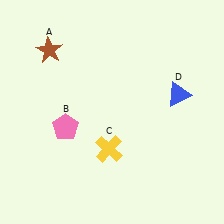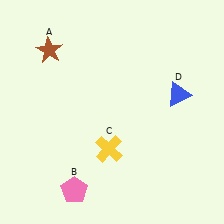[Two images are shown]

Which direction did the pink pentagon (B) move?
The pink pentagon (B) moved down.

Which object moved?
The pink pentagon (B) moved down.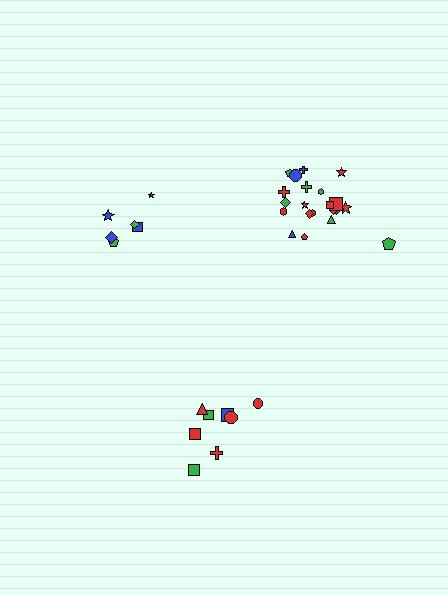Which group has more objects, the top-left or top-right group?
The top-right group.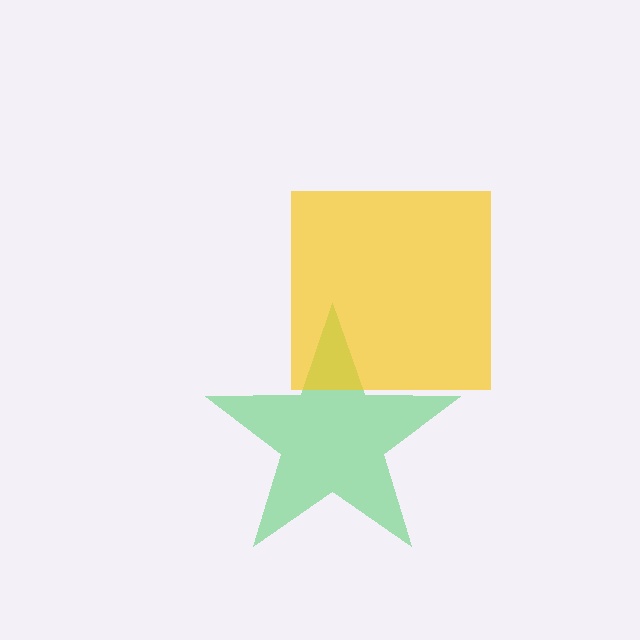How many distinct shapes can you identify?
There are 2 distinct shapes: a green star, a yellow square.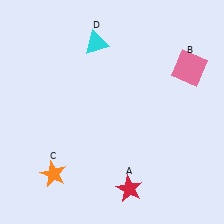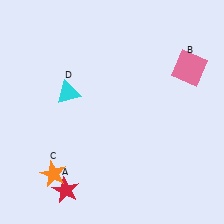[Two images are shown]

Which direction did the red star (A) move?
The red star (A) moved left.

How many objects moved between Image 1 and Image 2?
2 objects moved between the two images.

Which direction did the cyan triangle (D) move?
The cyan triangle (D) moved down.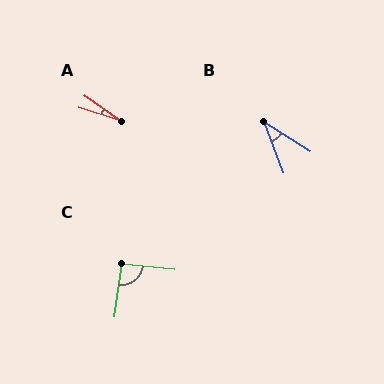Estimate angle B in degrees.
Approximately 37 degrees.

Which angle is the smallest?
A, at approximately 16 degrees.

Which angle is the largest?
C, at approximately 92 degrees.